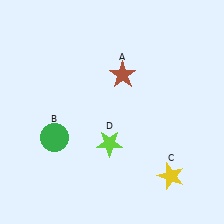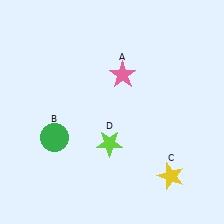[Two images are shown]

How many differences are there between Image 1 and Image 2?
There is 1 difference between the two images.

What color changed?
The star (A) changed from brown in Image 1 to pink in Image 2.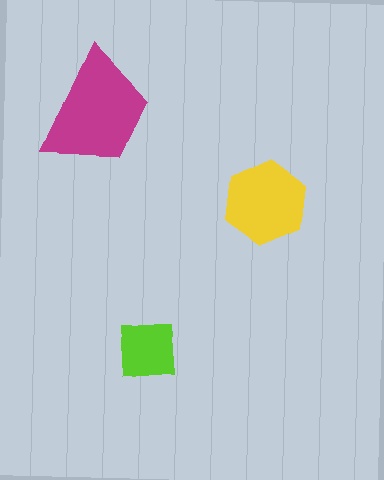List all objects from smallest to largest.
The lime square, the yellow hexagon, the magenta trapezoid.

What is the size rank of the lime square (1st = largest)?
3rd.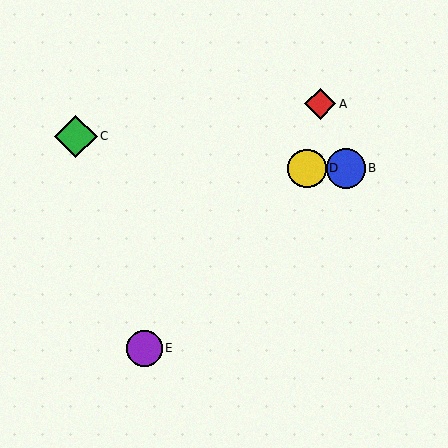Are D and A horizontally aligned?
No, D is at y≈168 and A is at y≈104.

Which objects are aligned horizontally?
Objects B, D are aligned horizontally.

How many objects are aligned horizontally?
2 objects (B, D) are aligned horizontally.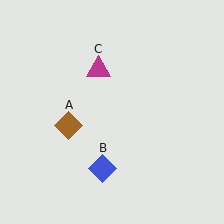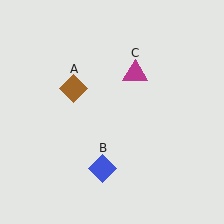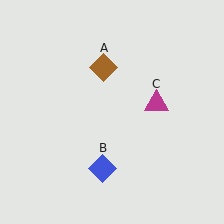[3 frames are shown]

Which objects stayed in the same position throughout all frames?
Blue diamond (object B) remained stationary.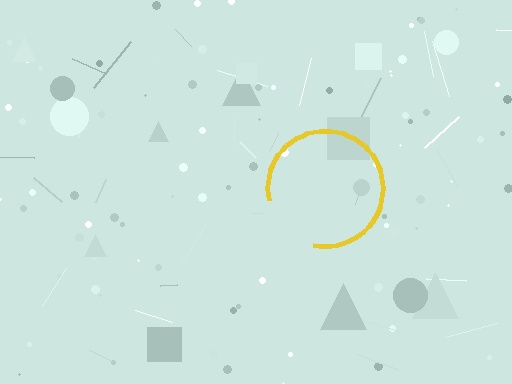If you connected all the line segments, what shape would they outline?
They would outline a circle.